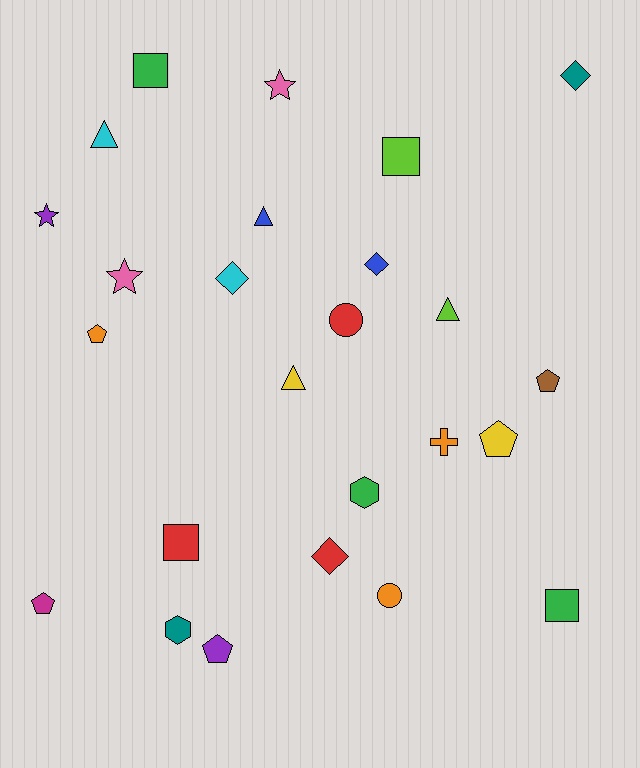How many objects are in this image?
There are 25 objects.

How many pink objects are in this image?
There are 2 pink objects.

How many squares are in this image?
There are 4 squares.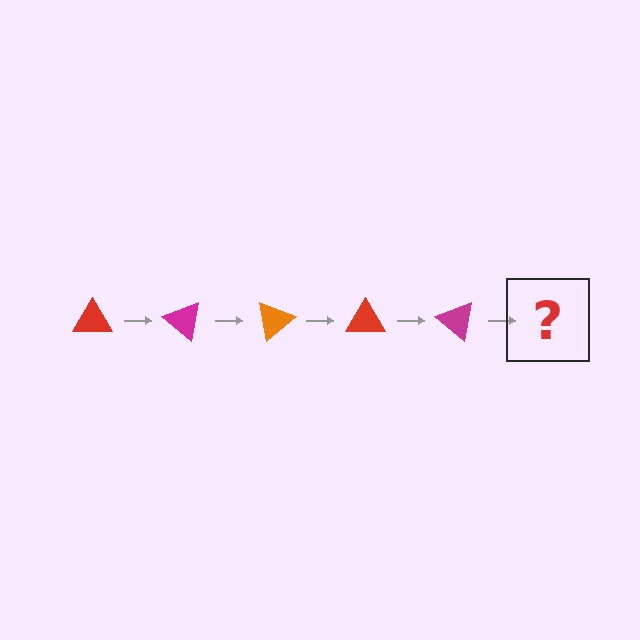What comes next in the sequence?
The next element should be an orange triangle, rotated 200 degrees from the start.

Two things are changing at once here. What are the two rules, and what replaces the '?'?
The two rules are that it rotates 40 degrees each step and the color cycles through red, magenta, and orange. The '?' should be an orange triangle, rotated 200 degrees from the start.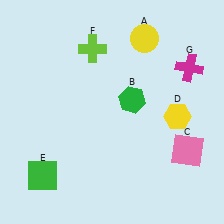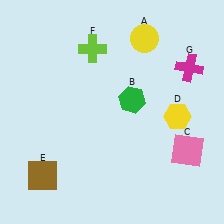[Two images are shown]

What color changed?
The square (E) changed from green in Image 1 to brown in Image 2.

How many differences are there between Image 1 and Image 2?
There is 1 difference between the two images.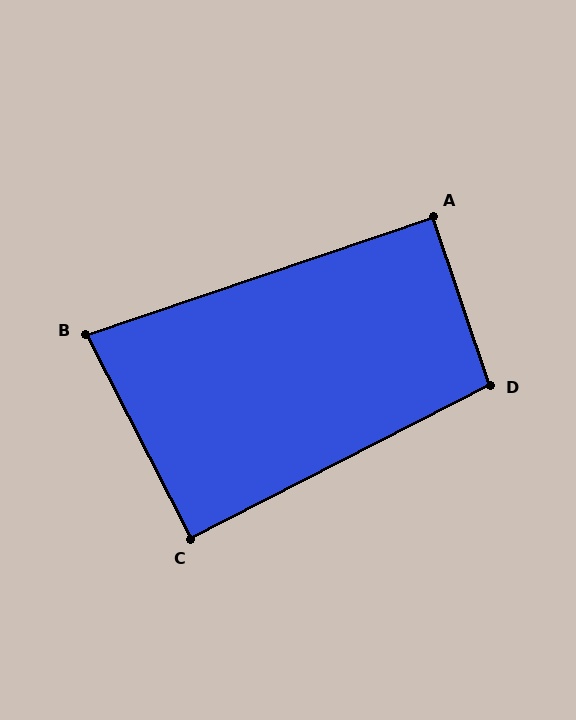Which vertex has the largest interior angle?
D, at approximately 98 degrees.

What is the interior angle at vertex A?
Approximately 90 degrees (approximately right).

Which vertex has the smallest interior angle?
B, at approximately 82 degrees.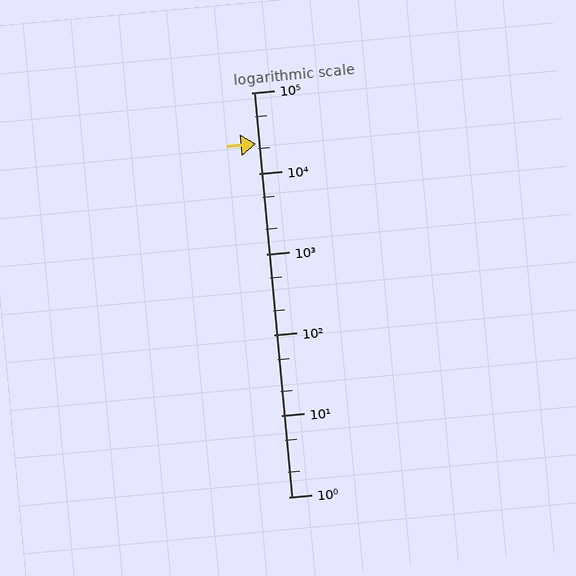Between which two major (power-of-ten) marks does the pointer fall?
The pointer is between 10000 and 100000.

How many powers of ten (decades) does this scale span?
The scale spans 5 decades, from 1 to 100000.